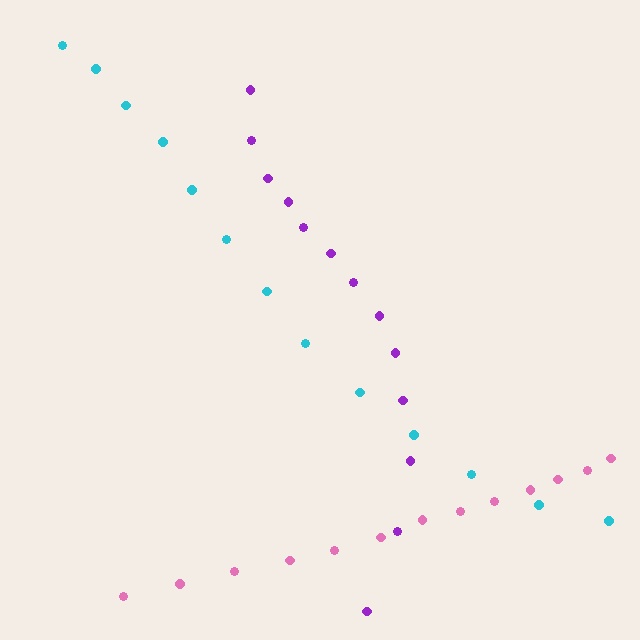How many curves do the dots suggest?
There are 3 distinct paths.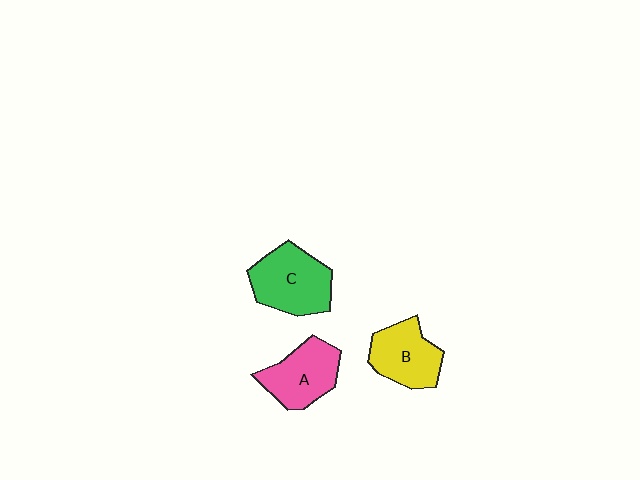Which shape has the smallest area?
Shape B (yellow).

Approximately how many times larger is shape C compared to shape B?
Approximately 1.2 times.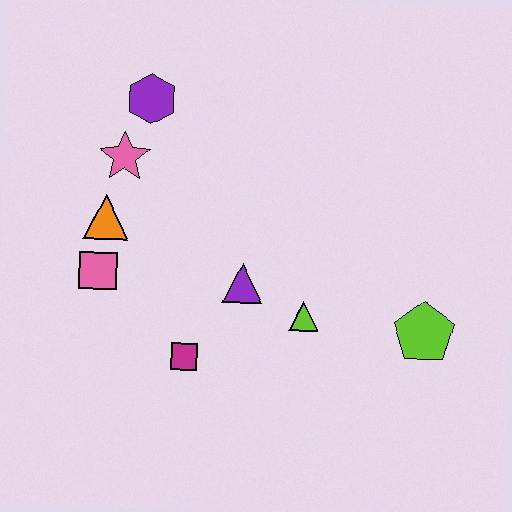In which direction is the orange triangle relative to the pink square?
The orange triangle is above the pink square.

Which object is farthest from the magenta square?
The purple hexagon is farthest from the magenta square.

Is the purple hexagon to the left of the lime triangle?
Yes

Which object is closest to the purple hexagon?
The pink star is closest to the purple hexagon.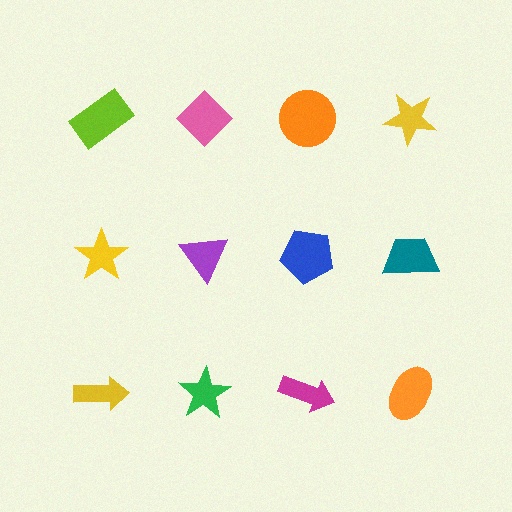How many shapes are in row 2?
4 shapes.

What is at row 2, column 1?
A yellow star.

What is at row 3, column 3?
A magenta arrow.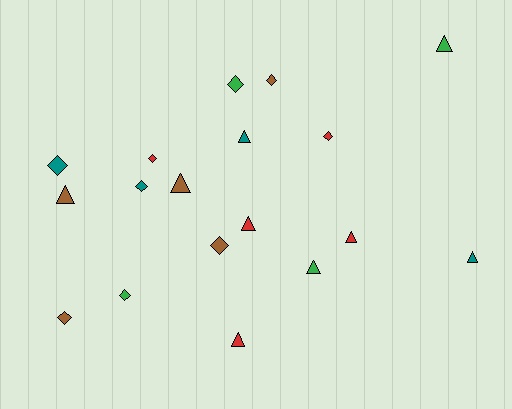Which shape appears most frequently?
Triangle, with 9 objects.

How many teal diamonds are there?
There are 2 teal diamonds.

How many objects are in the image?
There are 18 objects.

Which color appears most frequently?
Brown, with 5 objects.